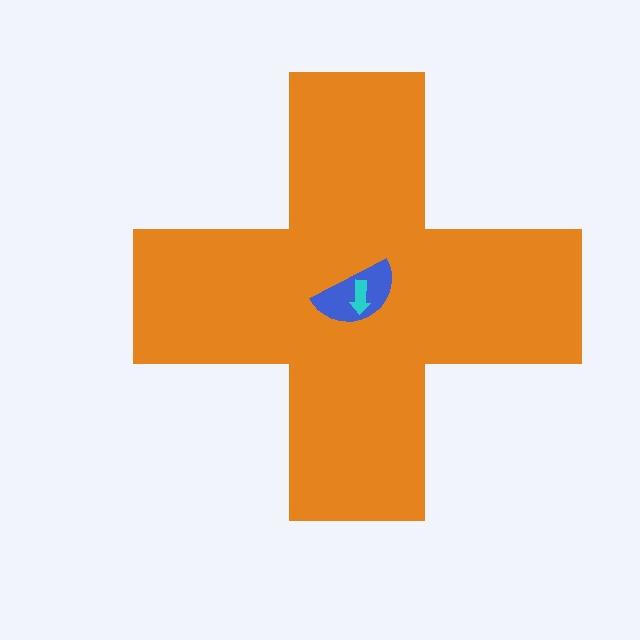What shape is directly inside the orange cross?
The blue semicircle.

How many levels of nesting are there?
3.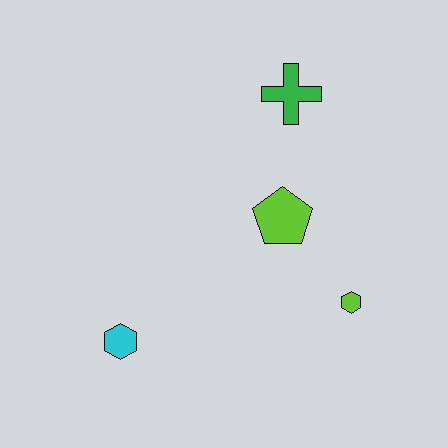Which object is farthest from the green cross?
The cyan hexagon is farthest from the green cross.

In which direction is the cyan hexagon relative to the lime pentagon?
The cyan hexagon is to the left of the lime pentagon.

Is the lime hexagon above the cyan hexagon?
Yes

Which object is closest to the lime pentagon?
The lime hexagon is closest to the lime pentagon.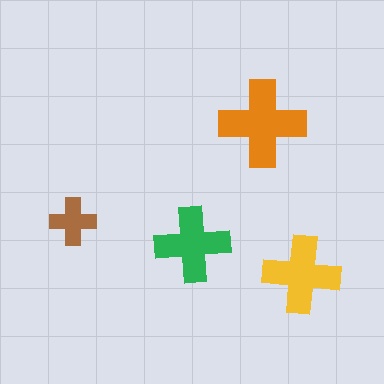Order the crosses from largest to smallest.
the orange one, the yellow one, the green one, the brown one.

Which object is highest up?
The orange cross is topmost.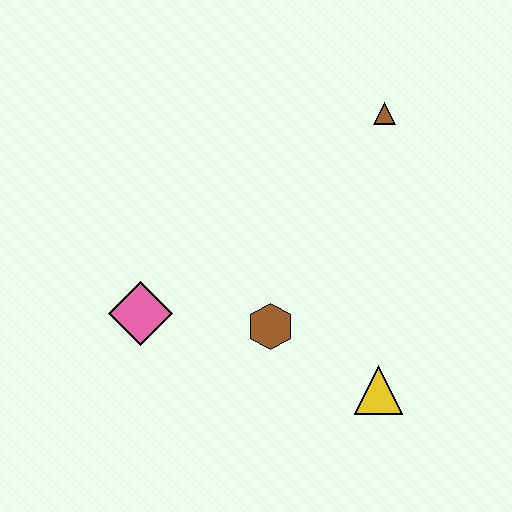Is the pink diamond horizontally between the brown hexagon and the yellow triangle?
No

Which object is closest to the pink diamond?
The brown hexagon is closest to the pink diamond.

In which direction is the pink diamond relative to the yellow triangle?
The pink diamond is to the left of the yellow triangle.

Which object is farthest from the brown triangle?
The pink diamond is farthest from the brown triangle.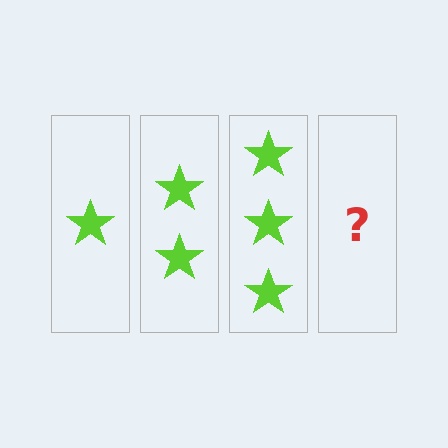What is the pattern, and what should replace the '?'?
The pattern is that each step adds one more star. The '?' should be 4 stars.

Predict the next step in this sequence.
The next step is 4 stars.